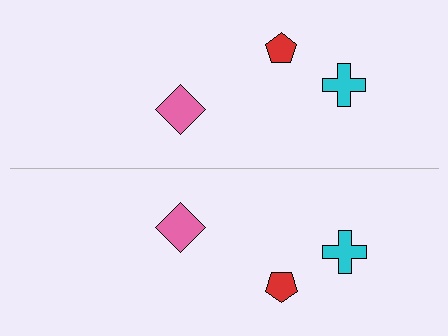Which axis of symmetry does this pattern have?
The pattern has a horizontal axis of symmetry running through the center of the image.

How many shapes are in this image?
There are 6 shapes in this image.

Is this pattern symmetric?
Yes, this pattern has bilateral (reflection) symmetry.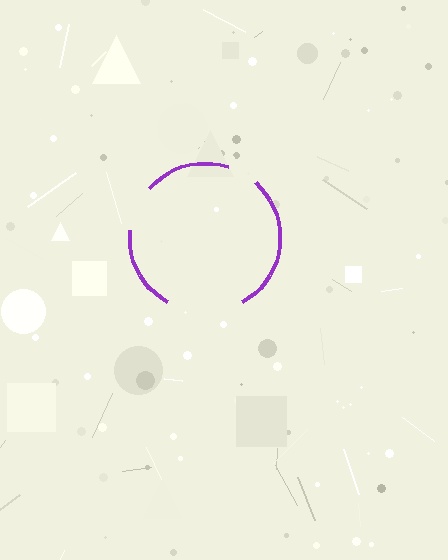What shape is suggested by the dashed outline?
The dashed outline suggests a circle.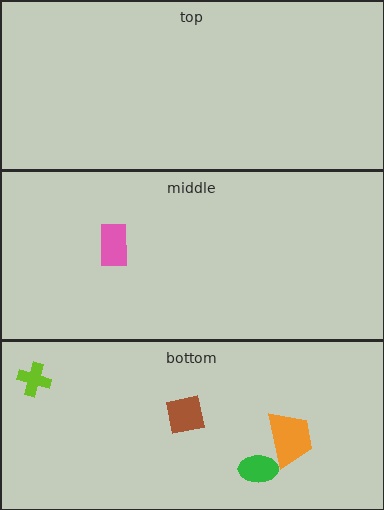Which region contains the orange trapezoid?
The bottom region.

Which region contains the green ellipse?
The bottom region.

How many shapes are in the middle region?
1.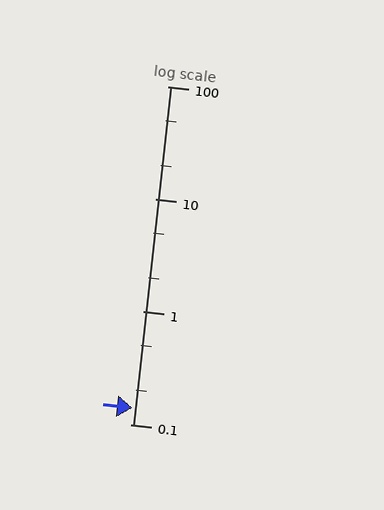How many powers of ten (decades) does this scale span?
The scale spans 3 decades, from 0.1 to 100.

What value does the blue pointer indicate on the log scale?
The pointer indicates approximately 0.14.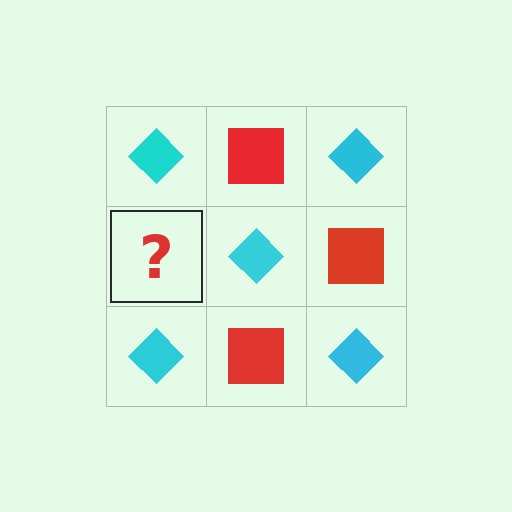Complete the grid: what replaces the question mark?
The question mark should be replaced with a red square.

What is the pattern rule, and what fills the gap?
The rule is that it alternates cyan diamond and red square in a checkerboard pattern. The gap should be filled with a red square.